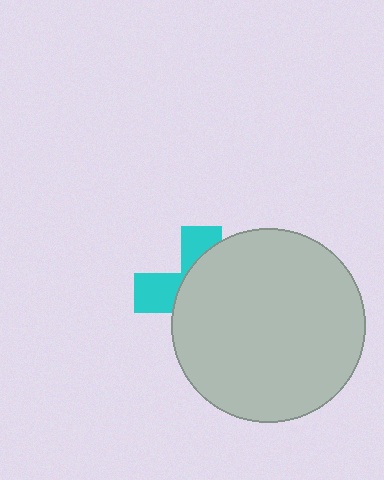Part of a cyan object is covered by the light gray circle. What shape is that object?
It is a cross.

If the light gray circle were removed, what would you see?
You would see the complete cyan cross.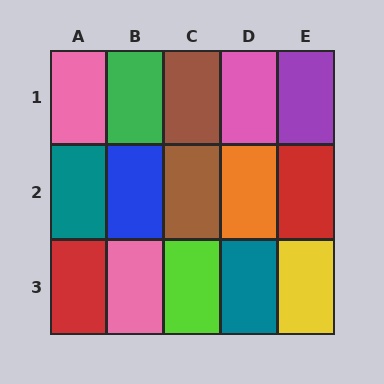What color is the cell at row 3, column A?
Red.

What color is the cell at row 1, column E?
Purple.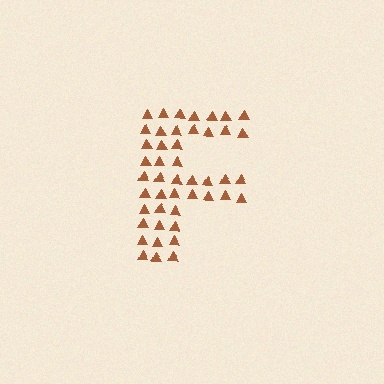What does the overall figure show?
The overall figure shows the letter F.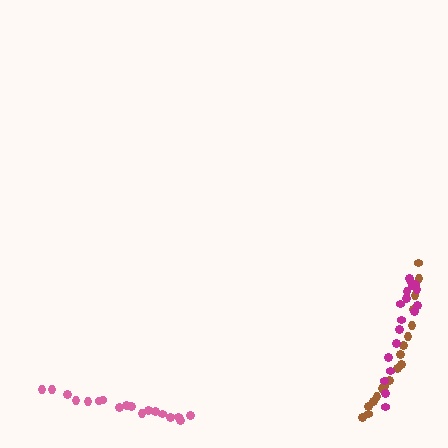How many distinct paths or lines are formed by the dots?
There are 3 distinct paths.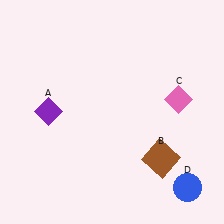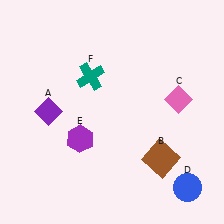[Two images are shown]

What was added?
A purple hexagon (E), a teal cross (F) were added in Image 2.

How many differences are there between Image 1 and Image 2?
There are 2 differences between the two images.